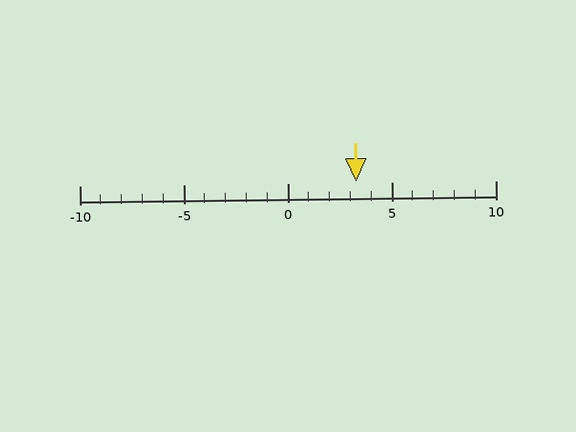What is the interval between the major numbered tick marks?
The major tick marks are spaced 5 units apart.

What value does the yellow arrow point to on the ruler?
The yellow arrow points to approximately 3.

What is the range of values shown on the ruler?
The ruler shows values from -10 to 10.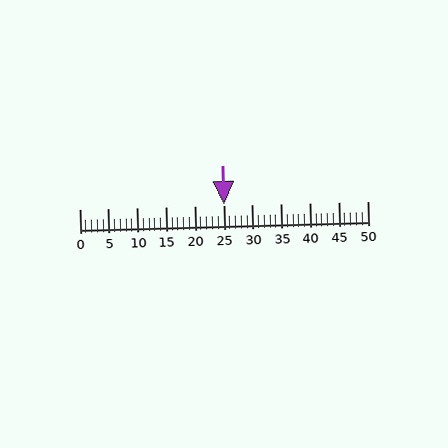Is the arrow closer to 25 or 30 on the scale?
The arrow is closer to 25.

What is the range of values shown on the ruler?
The ruler shows values from 0 to 50.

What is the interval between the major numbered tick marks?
The major tick marks are spaced 5 units apart.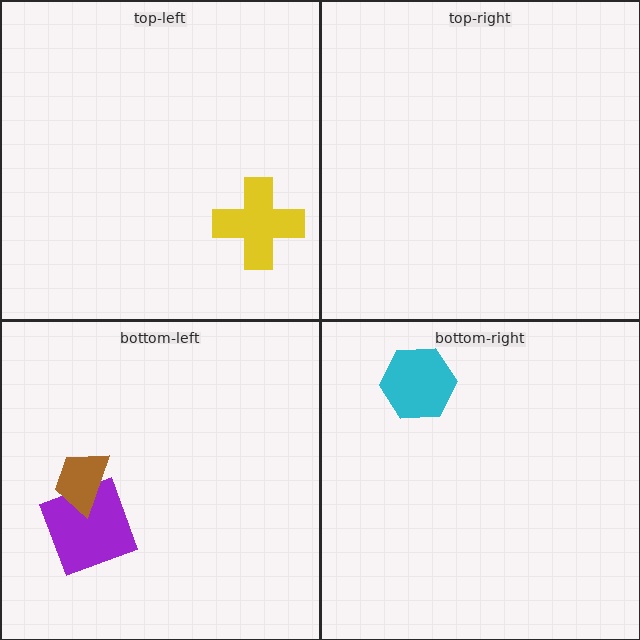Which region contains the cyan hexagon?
The bottom-right region.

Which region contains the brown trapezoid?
The bottom-left region.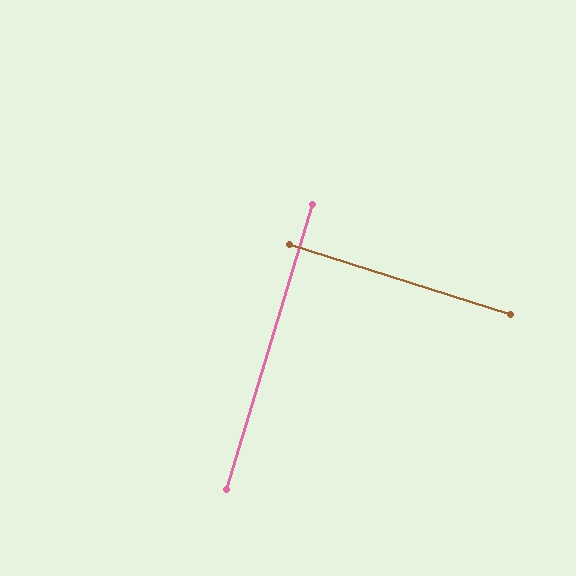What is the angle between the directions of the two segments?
Approximately 89 degrees.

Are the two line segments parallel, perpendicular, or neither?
Perpendicular — they meet at approximately 89°.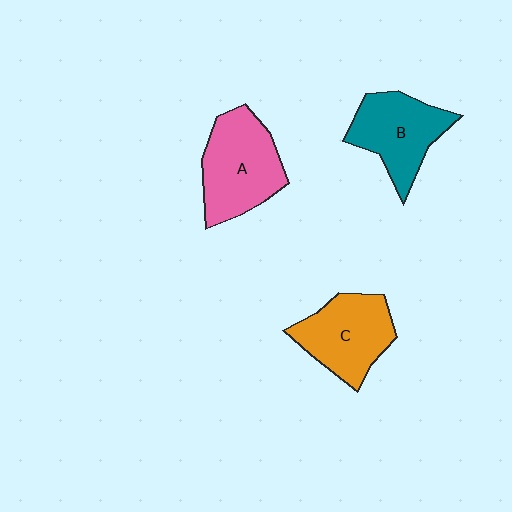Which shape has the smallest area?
Shape B (teal).